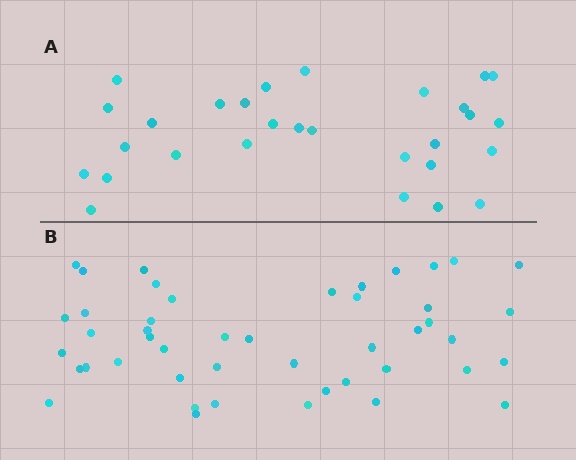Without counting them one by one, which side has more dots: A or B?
Region B (the bottom region) has more dots.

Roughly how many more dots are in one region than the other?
Region B has approximately 15 more dots than region A.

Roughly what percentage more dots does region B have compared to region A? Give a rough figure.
About 60% more.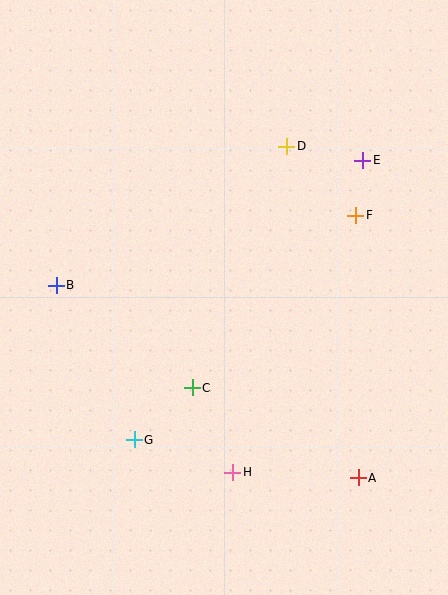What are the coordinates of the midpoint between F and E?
The midpoint between F and E is at (359, 188).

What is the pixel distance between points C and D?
The distance between C and D is 260 pixels.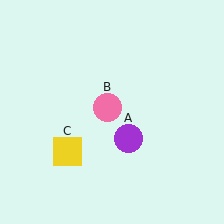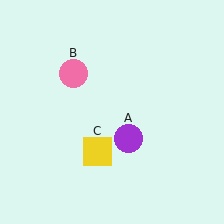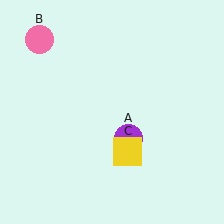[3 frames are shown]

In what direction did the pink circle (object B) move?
The pink circle (object B) moved up and to the left.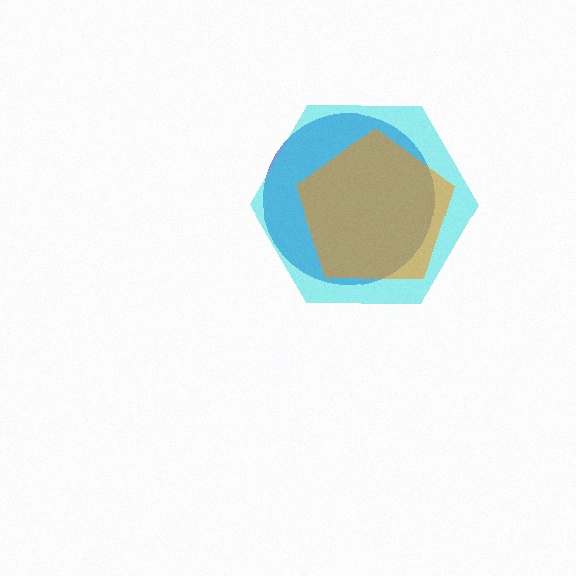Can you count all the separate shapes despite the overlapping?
Yes, there are 3 separate shapes.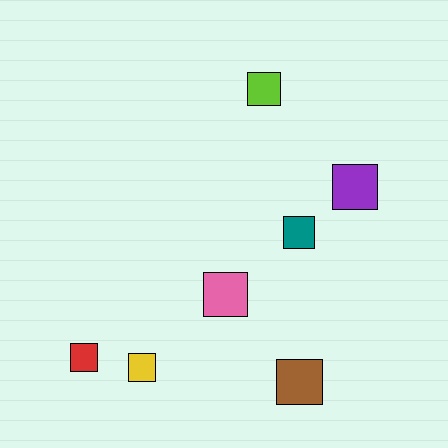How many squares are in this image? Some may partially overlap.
There are 7 squares.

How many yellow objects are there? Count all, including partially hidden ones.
There is 1 yellow object.